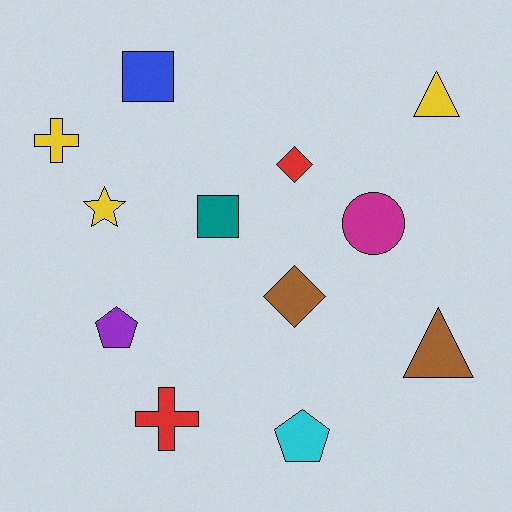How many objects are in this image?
There are 12 objects.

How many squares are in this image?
There are 2 squares.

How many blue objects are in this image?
There is 1 blue object.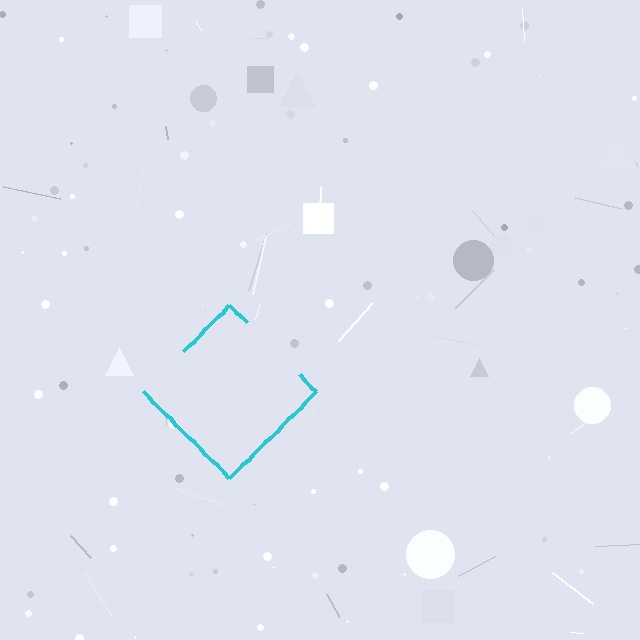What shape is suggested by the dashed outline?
The dashed outline suggests a diamond.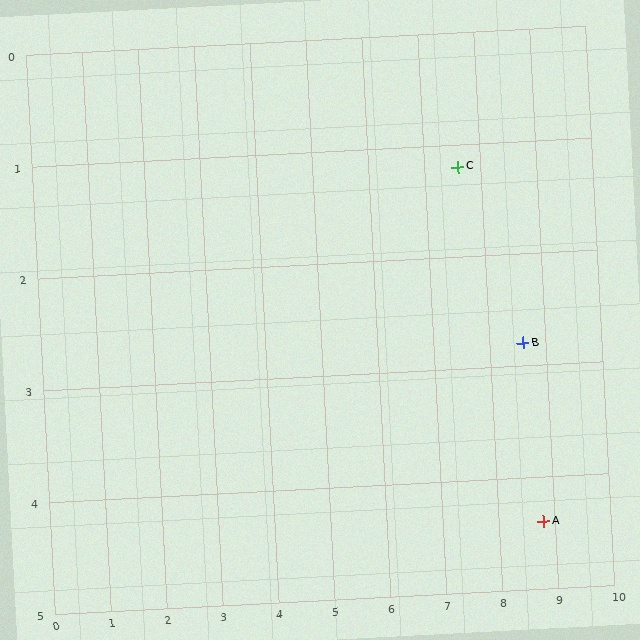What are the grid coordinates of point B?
Point B is at approximately (8.6, 2.8).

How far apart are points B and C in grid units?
Points B and C are about 1.9 grid units apart.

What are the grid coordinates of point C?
Point C is at approximately (7.6, 1.2).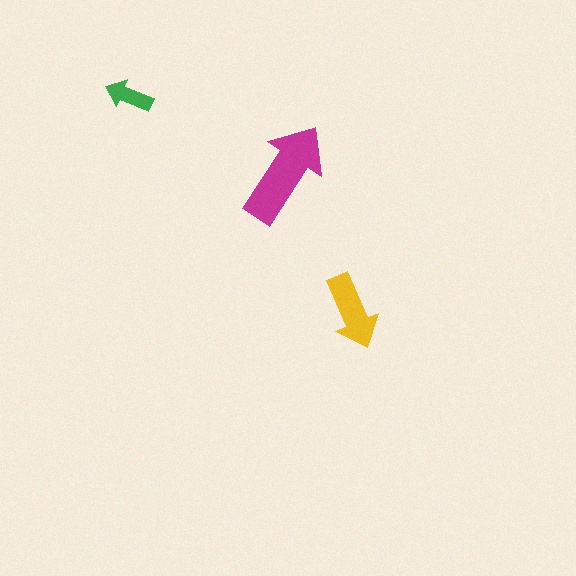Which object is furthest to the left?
The green arrow is leftmost.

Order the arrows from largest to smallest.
the magenta one, the yellow one, the green one.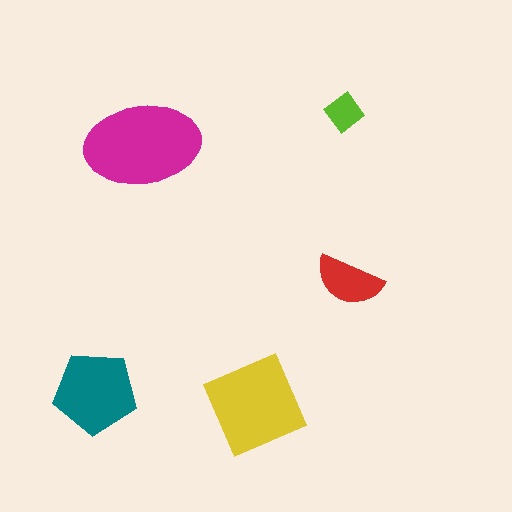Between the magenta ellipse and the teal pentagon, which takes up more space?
The magenta ellipse.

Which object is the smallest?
The lime diamond.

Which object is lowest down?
The yellow square is bottommost.